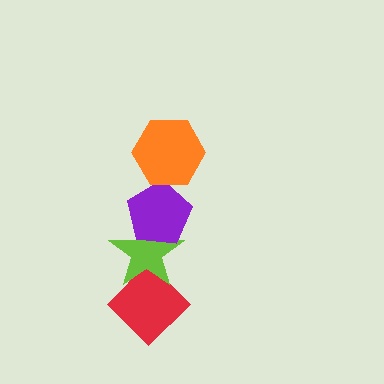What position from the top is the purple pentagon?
The purple pentagon is 2nd from the top.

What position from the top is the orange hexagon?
The orange hexagon is 1st from the top.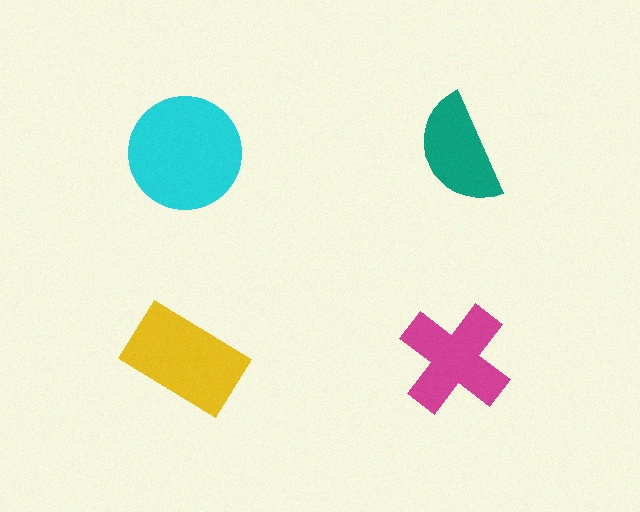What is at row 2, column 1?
A yellow rectangle.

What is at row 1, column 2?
A teal semicircle.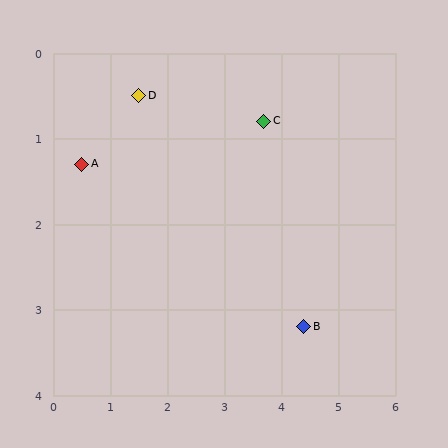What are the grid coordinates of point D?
Point D is at approximately (1.5, 0.5).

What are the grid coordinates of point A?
Point A is at approximately (0.5, 1.3).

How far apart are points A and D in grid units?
Points A and D are about 1.3 grid units apart.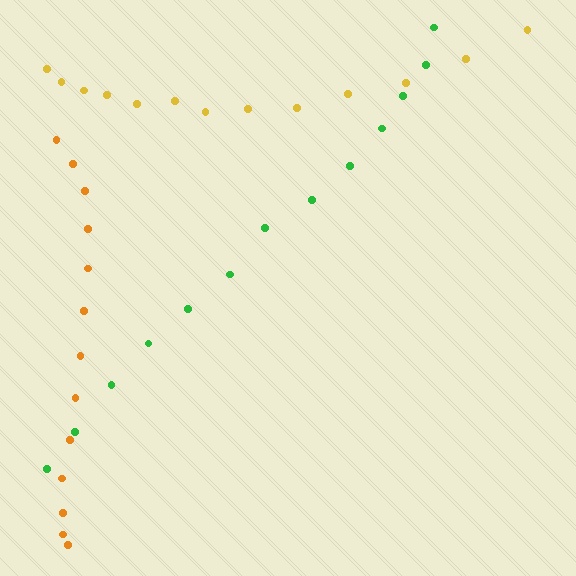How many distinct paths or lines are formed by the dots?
There are 3 distinct paths.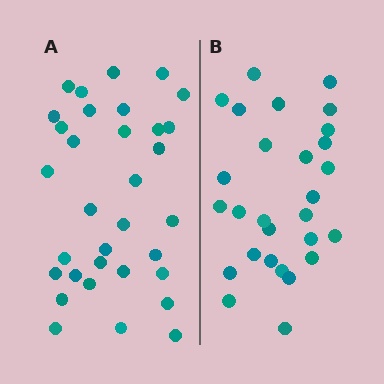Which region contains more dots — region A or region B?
Region A (the left region) has more dots.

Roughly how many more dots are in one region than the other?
Region A has about 5 more dots than region B.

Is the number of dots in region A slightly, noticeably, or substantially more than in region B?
Region A has only slightly more — the two regions are fairly close. The ratio is roughly 1.2 to 1.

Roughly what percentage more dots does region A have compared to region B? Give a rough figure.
About 20% more.